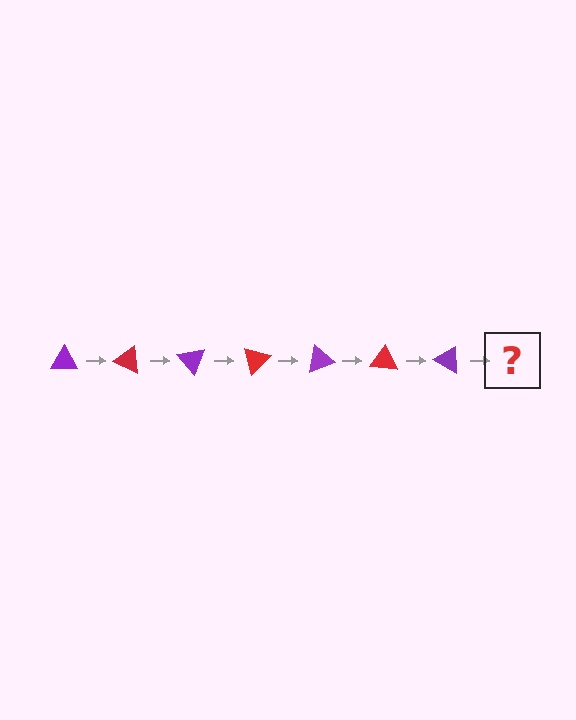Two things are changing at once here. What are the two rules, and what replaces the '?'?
The two rules are that it rotates 25 degrees each step and the color cycles through purple and red. The '?' should be a red triangle, rotated 175 degrees from the start.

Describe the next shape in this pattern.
It should be a red triangle, rotated 175 degrees from the start.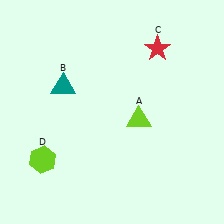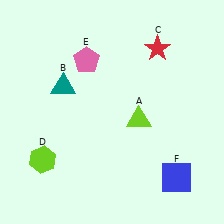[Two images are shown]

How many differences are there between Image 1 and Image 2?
There are 2 differences between the two images.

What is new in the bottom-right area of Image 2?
A blue square (F) was added in the bottom-right area of Image 2.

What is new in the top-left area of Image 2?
A pink pentagon (E) was added in the top-left area of Image 2.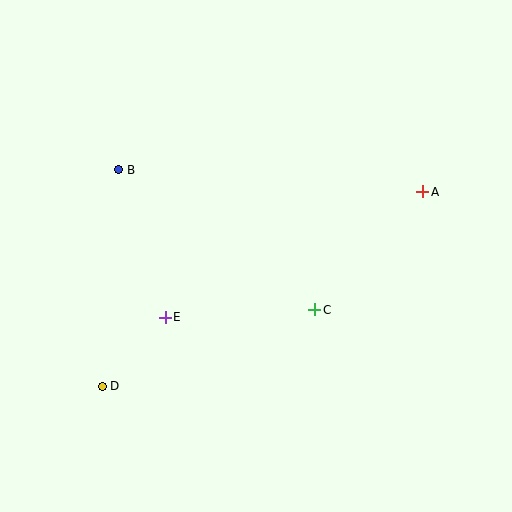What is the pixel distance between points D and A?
The distance between D and A is 375 pixels.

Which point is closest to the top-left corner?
Point B is closest to the top-left corner.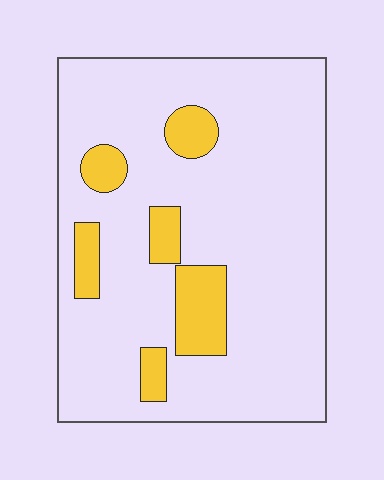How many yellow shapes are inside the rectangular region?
6.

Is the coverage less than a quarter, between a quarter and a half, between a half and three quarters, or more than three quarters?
Less than a quarter.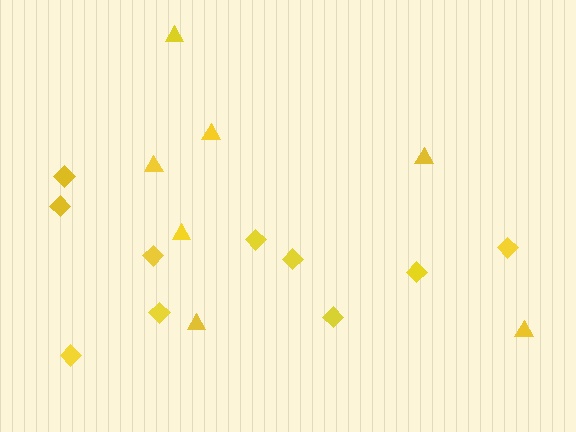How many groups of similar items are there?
There are 2 groups: one group of diamonds (10) and one group of triangles (7).